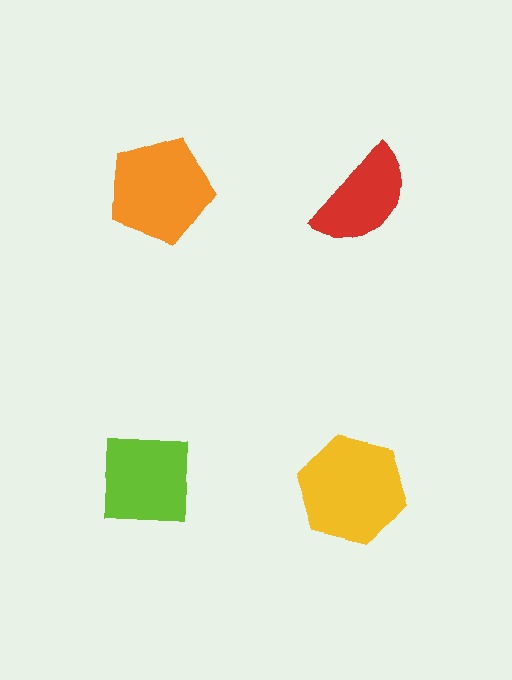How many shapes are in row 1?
2 shapes.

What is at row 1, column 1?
An orange pentagon.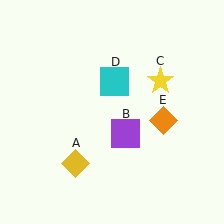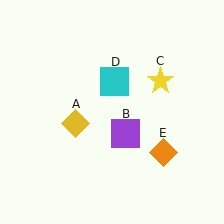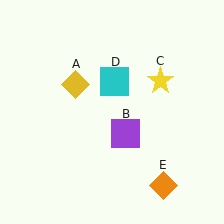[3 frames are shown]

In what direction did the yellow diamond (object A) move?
The yellow diamond (object A) moved up.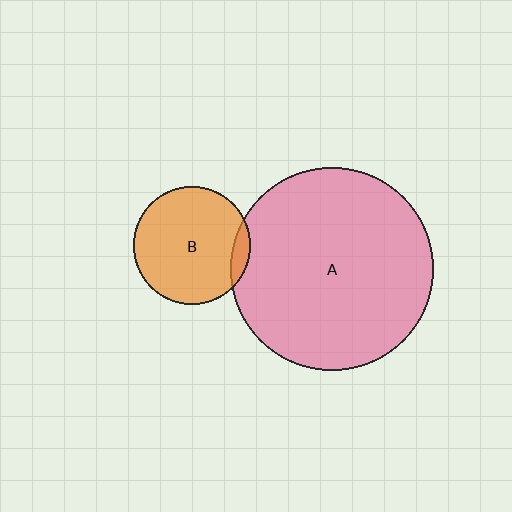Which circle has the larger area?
Circle A (pink).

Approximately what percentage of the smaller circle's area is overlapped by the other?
Approximately 10%.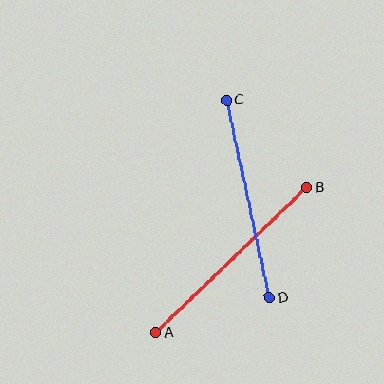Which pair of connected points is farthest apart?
Points A and B are farthest apart.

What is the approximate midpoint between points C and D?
The midpoint is at approximately (248, 199) pixels.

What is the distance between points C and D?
The distance is approximately 202 pixels.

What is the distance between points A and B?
The distance is approximately 209 pixels.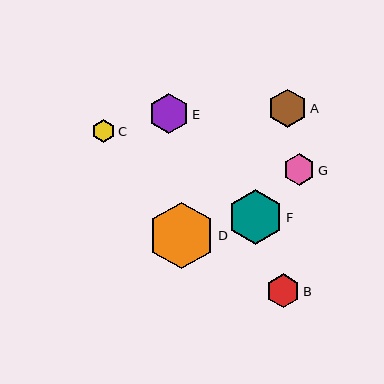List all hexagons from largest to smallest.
From largest to smallest: D, F, E, A, B, G, C.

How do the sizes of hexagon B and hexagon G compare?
Hexagon B and hexagon G are approximately the same size.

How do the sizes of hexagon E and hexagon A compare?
Hexagon E and hexagon A are approximately the same size.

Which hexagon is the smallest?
Hexagon C is the smallest with a size of approximately 23 pixels.